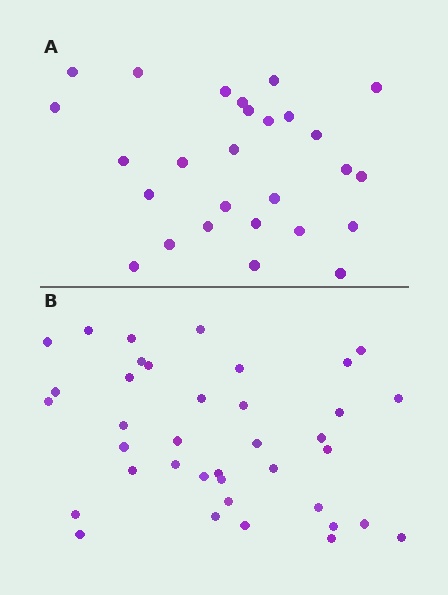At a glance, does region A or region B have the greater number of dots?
Region B (the bottom region) has more dots.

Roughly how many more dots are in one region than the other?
Region B has roughly 12 or so more dots than region A.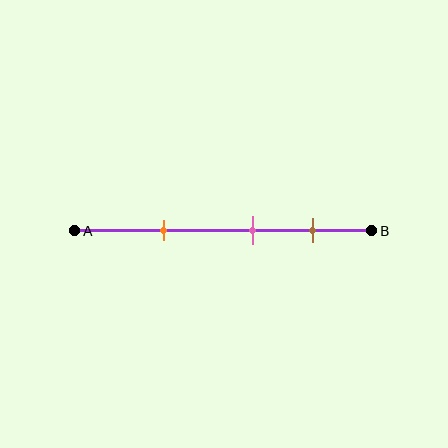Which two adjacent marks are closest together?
The pink and brown marks are the closest adjacent pair.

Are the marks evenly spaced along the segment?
Yes, the marks are approximately evenly spaced.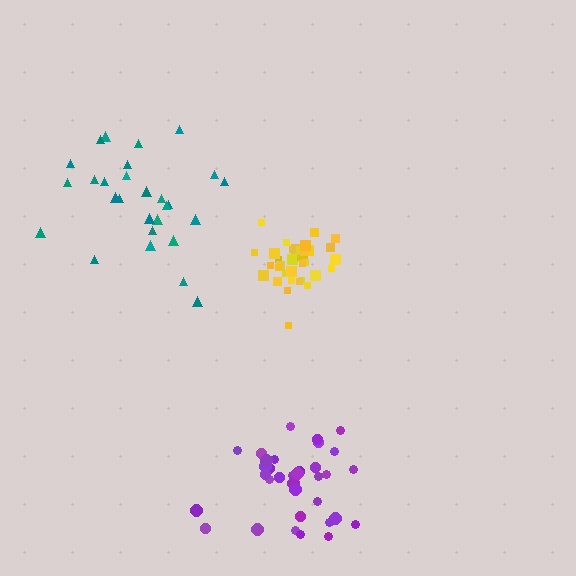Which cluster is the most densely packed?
Yellow.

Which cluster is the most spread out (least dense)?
Teal.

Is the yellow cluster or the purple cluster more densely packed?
Yellow.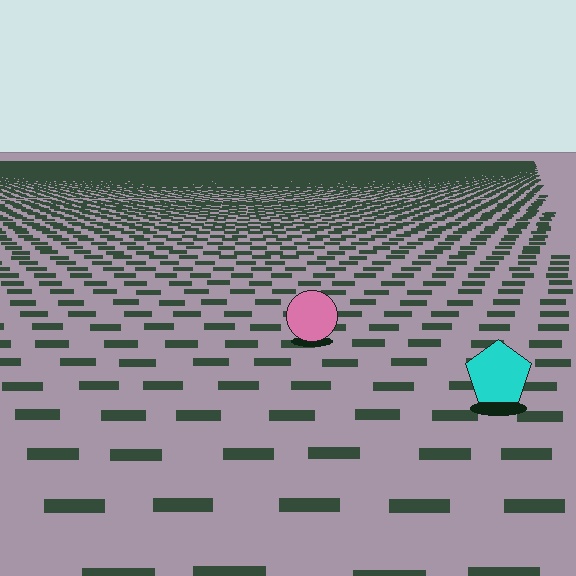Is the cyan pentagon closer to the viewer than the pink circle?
Yes. The cyan pentagon is closer — you can tell from the texture gradient: the ground texture is coarser near it.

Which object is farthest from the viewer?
The pink circle is farthest from the viewer. It appears smaller and the ground texture around it is denser.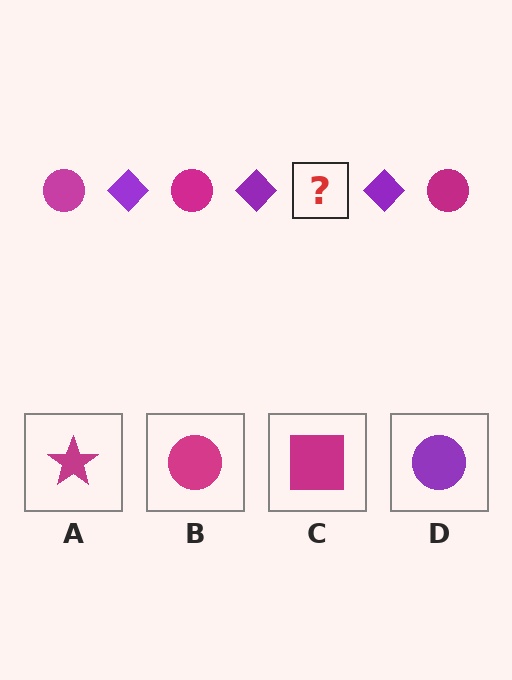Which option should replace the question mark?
Option B.